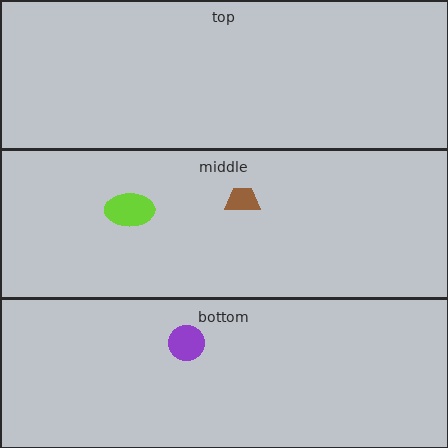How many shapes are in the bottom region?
1.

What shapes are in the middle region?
The lime ellipse, the brown trapezoid.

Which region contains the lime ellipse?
The middle region.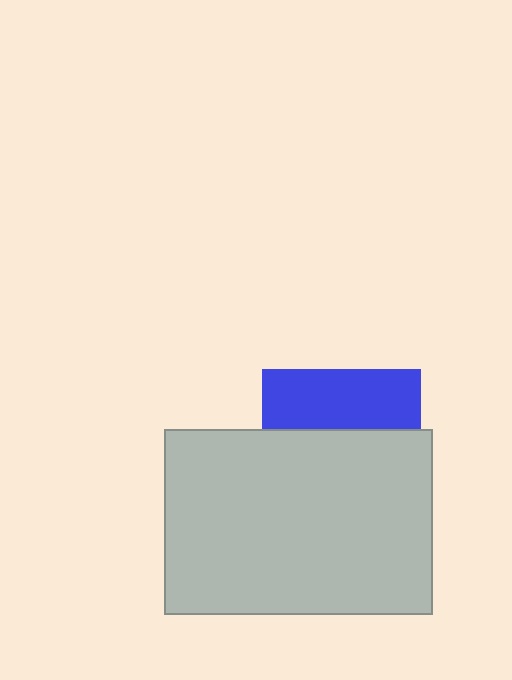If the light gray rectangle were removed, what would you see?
You would see the complete blue square.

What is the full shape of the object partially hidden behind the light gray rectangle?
The partially hidden object is a blue square.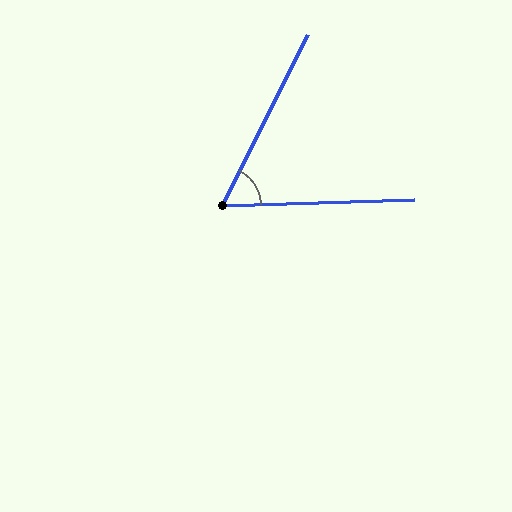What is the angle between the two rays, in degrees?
Approximately 61 degrees.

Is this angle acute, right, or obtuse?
It is acute.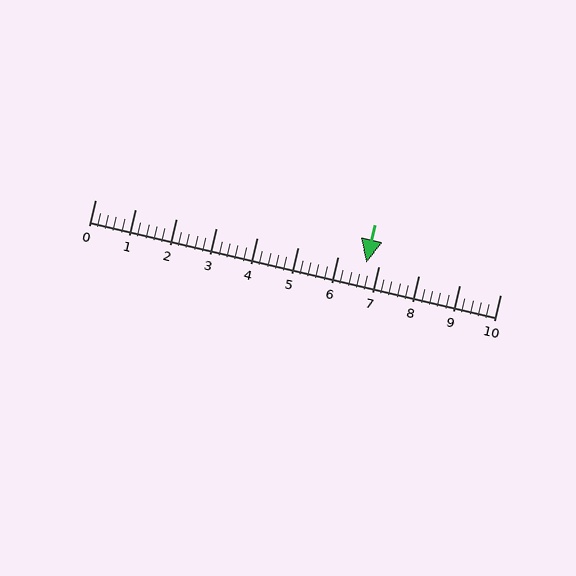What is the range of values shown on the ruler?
The ruler shows values from 0 to 10.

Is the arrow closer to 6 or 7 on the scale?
The arrow is closer to 7.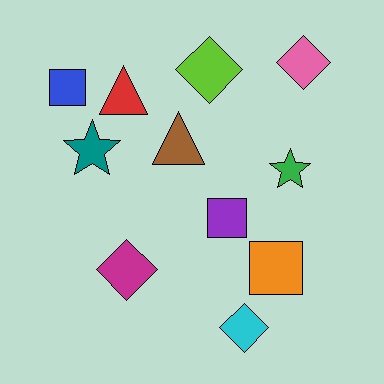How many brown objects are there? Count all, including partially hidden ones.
There is 1 brown object.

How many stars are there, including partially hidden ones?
There are 2 stars.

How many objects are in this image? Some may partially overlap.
There are 11 objects.